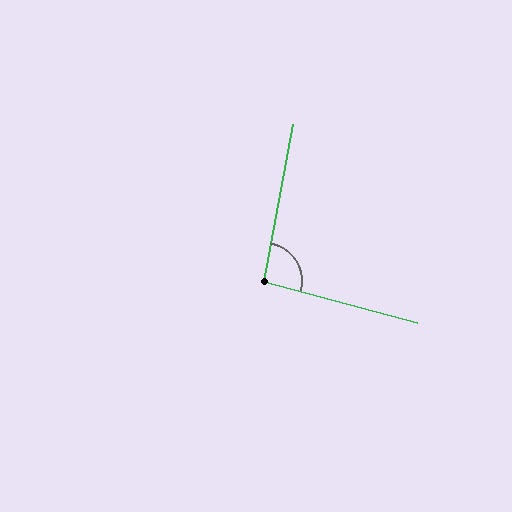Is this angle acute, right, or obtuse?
It is approximately a right angle.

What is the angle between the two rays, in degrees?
Approximately 94 degrees.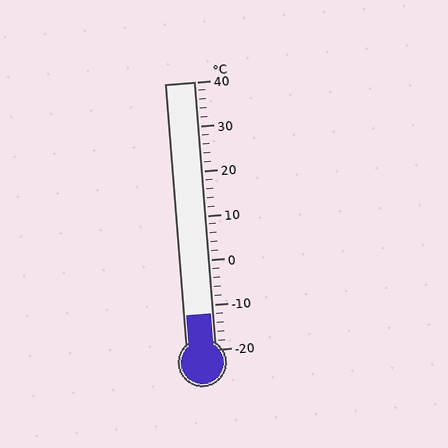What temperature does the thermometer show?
The thermometer shows approximately -12°C.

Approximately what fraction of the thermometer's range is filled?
The thermometer is filled to approximately 15% of its range.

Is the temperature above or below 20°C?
The temperature is below 20°C.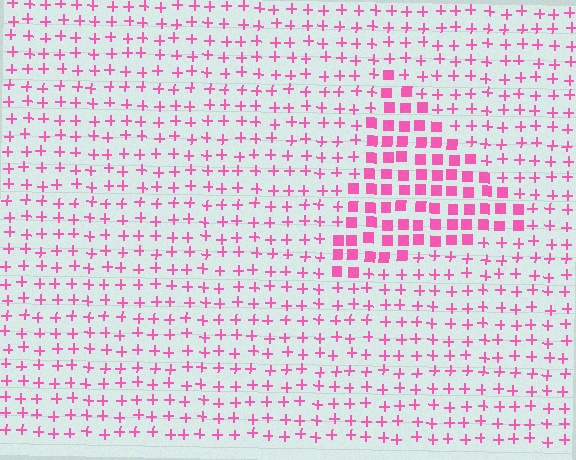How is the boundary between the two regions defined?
The boundary is defined by a change in element shape: squares inside vs. plus signs outside. All elements share the same color and spacing.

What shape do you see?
I see a triangle.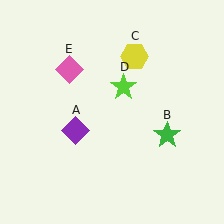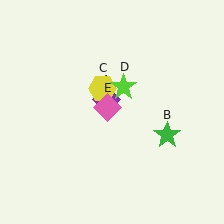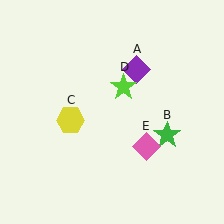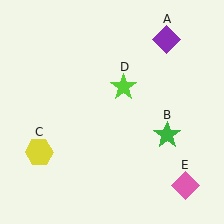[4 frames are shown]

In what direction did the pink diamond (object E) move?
The pink diamond (object E) moved down and to the right.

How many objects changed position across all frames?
3 objects changed position: purple diamond (object A), yellow hexagon (object C), pink diamond (object E).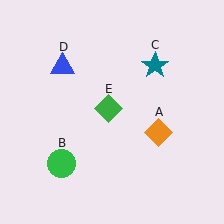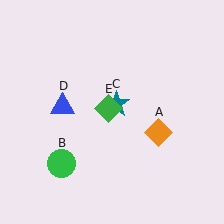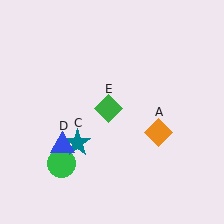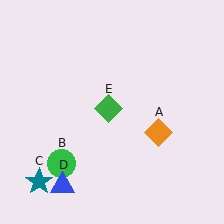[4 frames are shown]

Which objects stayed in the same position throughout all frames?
Orange diamond (object A) and green circle (object B) and green diamond (object E) remained stationary.